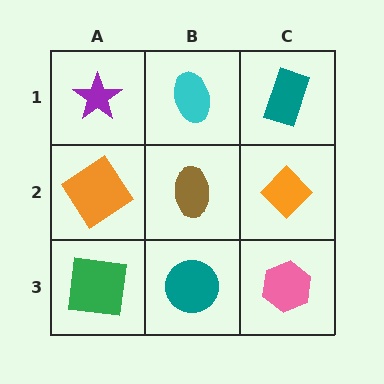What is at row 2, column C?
An orange diamond.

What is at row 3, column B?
A teal circle.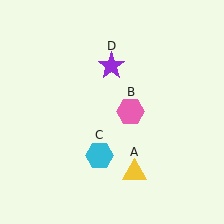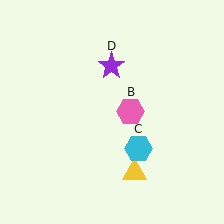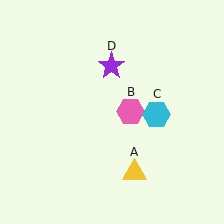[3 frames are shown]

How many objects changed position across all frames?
1 object changed position: cyan hexagon (object C).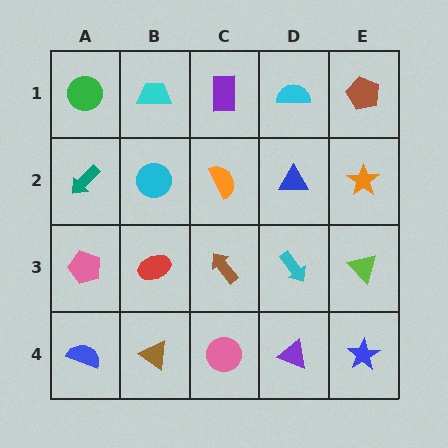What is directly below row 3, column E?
A blue star.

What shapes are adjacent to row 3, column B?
A cyan circle (row 2, column B), a brown triangle (row 4, column B), a pink pentagon (row 3, column A), a brown arrow (row 3, column C).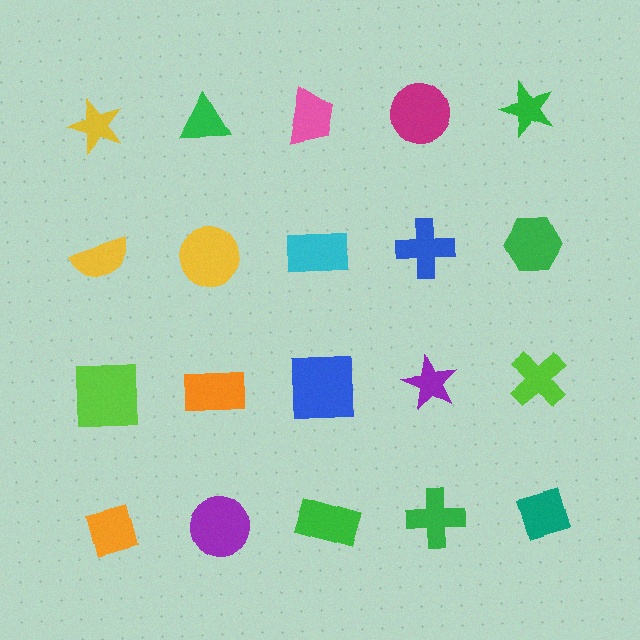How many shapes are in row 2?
5 shapes.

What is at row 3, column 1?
A lime square.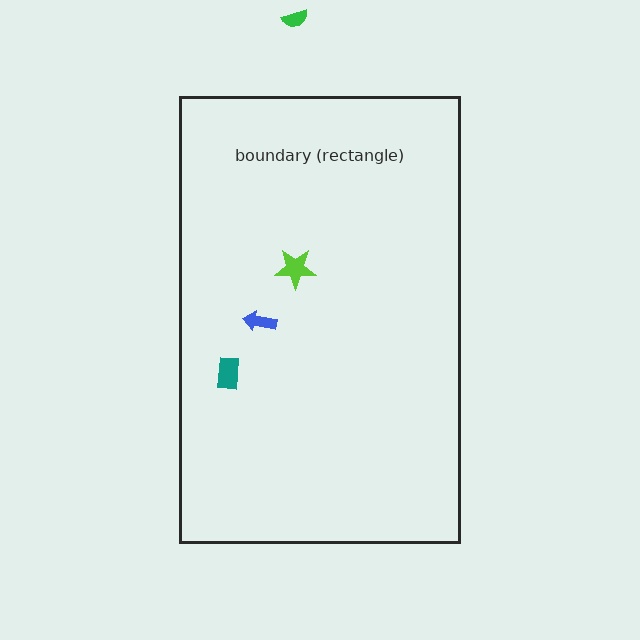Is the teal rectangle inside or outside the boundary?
Inside.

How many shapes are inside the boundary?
3 inside, 1 outside.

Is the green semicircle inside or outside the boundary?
Outside.